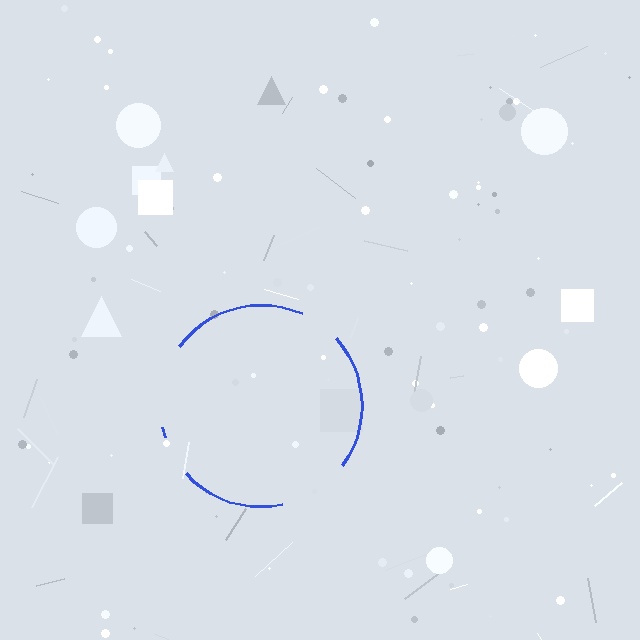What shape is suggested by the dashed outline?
The dashed outline suggests a circle.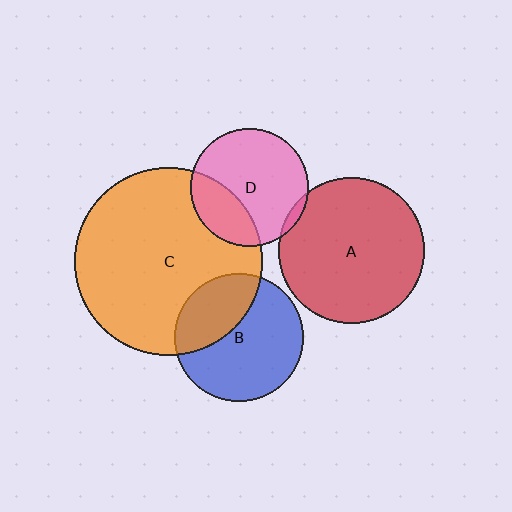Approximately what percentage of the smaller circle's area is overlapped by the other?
Approximately 35%.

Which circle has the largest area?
Circle C (orange).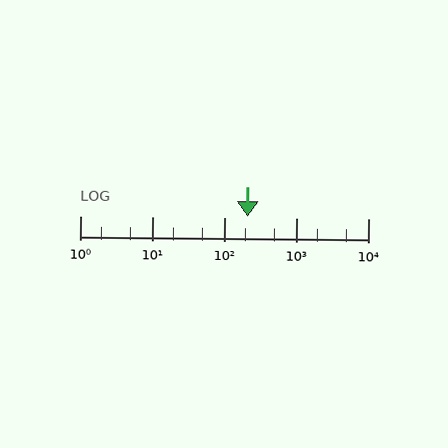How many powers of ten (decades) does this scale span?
The scale spans 4 decades, from 1 to 10000.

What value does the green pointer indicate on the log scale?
The pointer indicates approximately 210.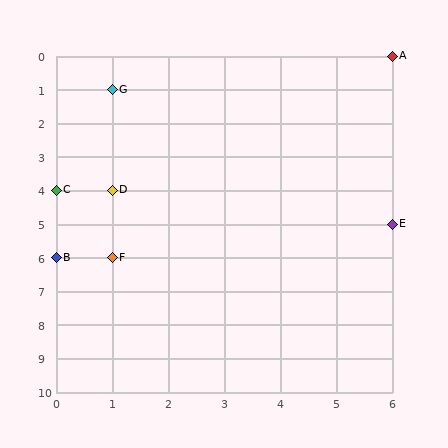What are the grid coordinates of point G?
Point G is at grid coordinates (1, 1).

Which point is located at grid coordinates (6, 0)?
Point A is at (6, 0).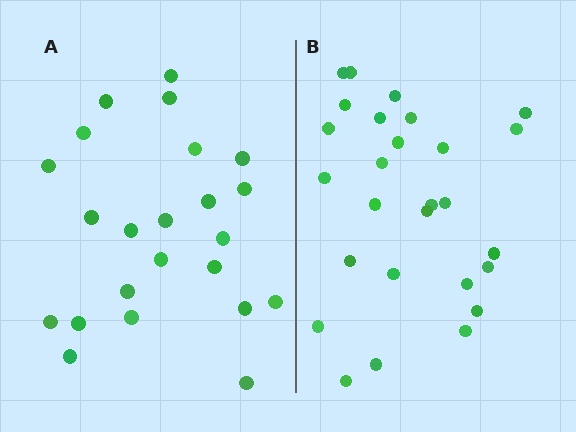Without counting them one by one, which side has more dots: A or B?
Region B (the right region) has more dots.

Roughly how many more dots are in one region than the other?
Region B has about 4 more dots than region A.